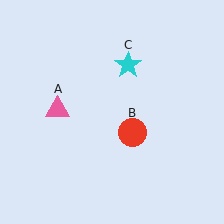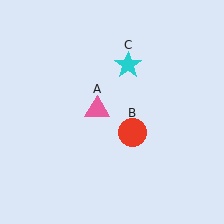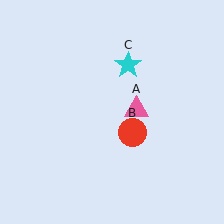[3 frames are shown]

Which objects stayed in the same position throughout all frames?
Red circle (object B) and cyan star (object C) remained stationary.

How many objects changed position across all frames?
1 object changed position: pink triangle (object A).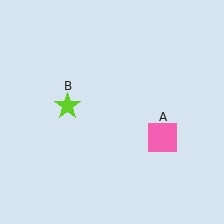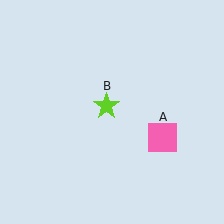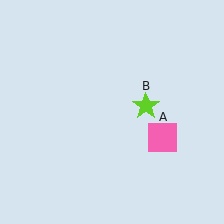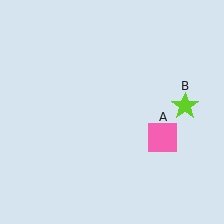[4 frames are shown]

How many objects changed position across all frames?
1 object changed position: lime star (object B).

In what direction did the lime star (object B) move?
The lime star (object B) moved right.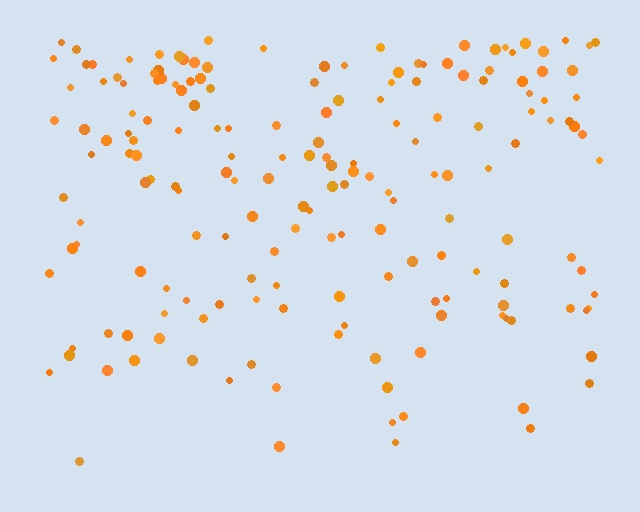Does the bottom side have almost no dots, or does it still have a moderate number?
Still a moderate number, just noticeably fewer than the top.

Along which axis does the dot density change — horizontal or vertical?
Vertical.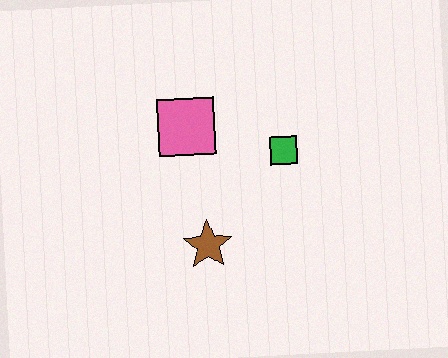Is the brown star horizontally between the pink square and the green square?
Yes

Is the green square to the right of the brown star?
Yes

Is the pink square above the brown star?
Yes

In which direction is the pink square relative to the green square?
The pink square is to the left of the green square.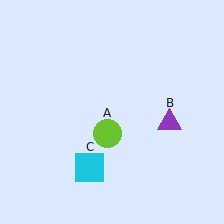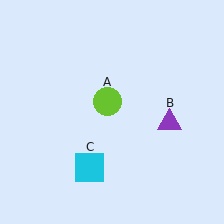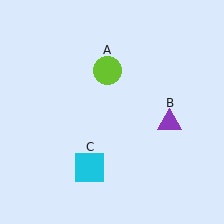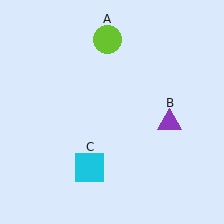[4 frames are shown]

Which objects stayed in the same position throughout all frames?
Purple triangle (object B) and cyan square (object C) remained stationary.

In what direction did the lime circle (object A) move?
The lime circle (object A) moved up.